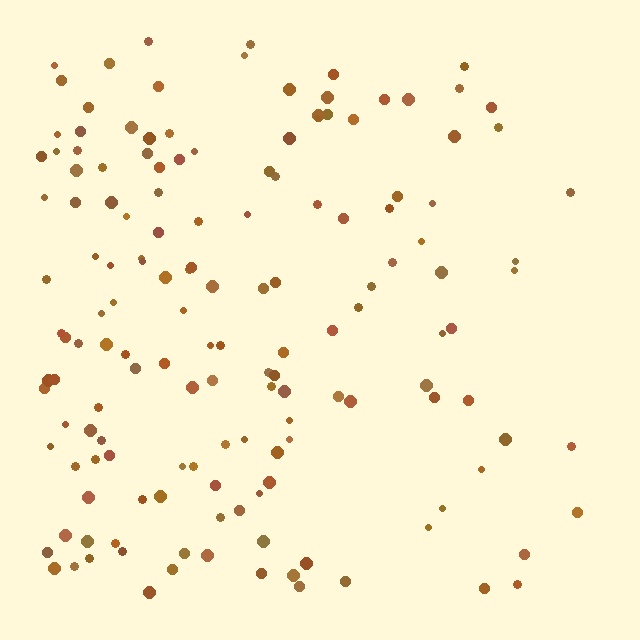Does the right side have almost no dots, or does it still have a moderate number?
Still a moderate number, just noticeably fewer than the left.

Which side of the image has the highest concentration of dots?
The left.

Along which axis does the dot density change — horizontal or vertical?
Horizontal.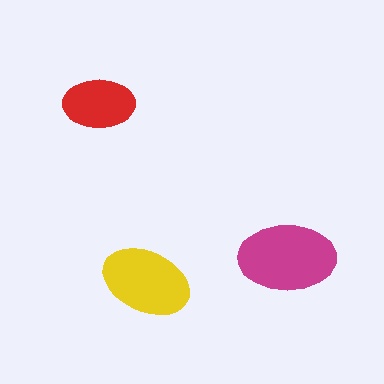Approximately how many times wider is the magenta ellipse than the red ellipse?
About 1.5 times wider.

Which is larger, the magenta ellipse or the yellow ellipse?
The magenta one.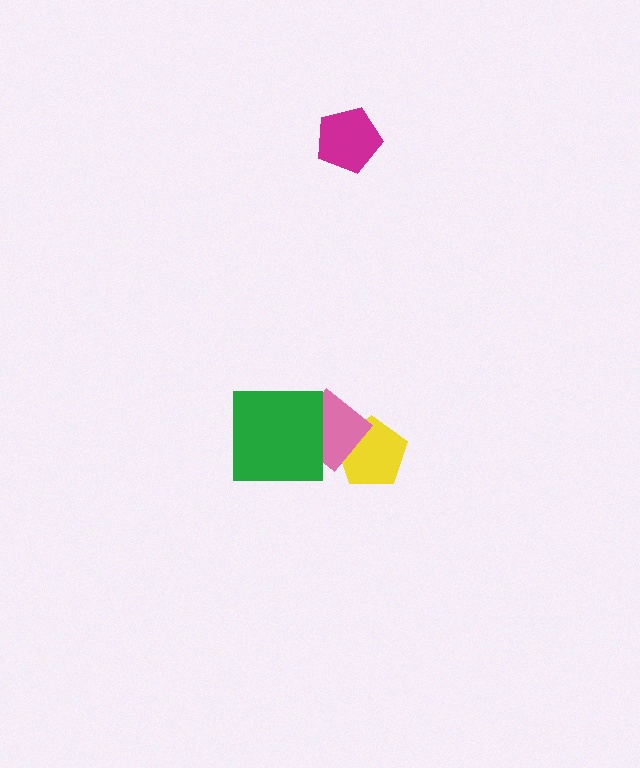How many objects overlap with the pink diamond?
2 objects overlap with the pink diamond.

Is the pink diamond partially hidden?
Yes, it is partially covered by another shape.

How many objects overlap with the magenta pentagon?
0 objects overlap with the magenta pentagon.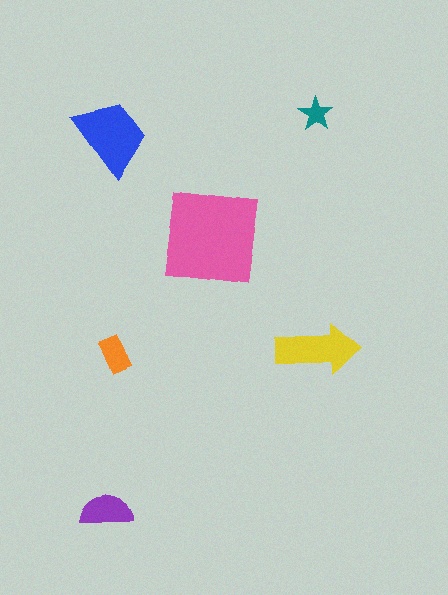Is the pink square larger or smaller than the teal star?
Larger.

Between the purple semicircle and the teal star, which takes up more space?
The purple semicircle.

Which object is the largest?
The pink square.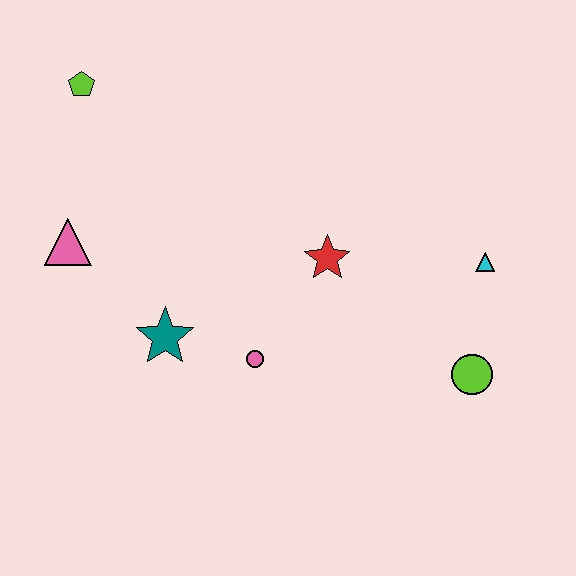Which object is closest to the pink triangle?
The teal star is closest to the pink triangle.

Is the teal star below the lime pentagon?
Yes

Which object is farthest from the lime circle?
The lime pentagon is farthest from the lime circle.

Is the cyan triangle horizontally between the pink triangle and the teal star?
No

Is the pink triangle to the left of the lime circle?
Yes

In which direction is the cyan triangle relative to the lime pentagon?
The cyan triangle is to the right of the lime pentagon.